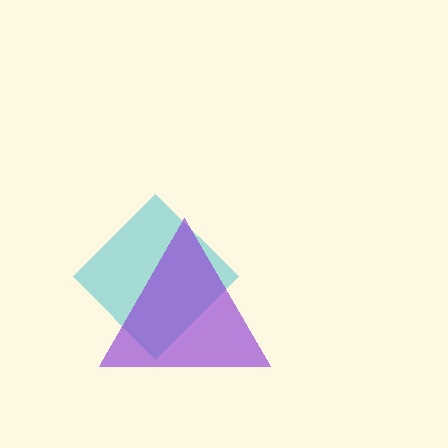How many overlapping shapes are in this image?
There are 2 overlapping shapes in the image.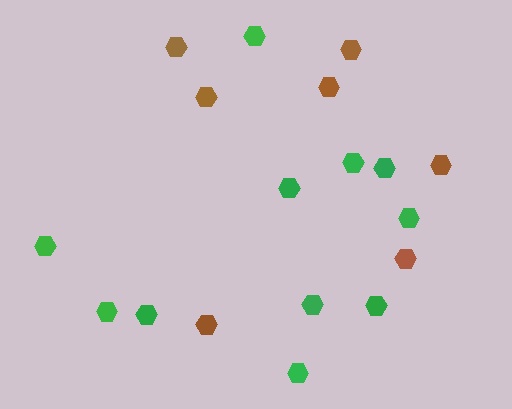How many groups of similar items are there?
There are 2 groups: one group of green hexagons (11) and one group of brown hexagons (7).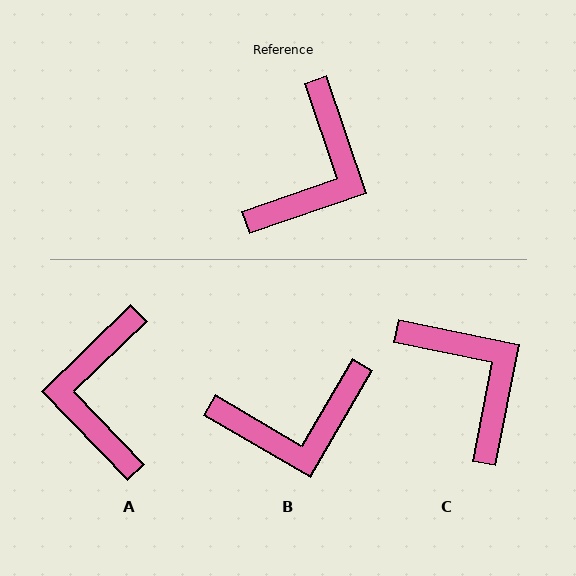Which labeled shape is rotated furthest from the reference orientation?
A, about 155 degrees away.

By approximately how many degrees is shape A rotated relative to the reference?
Approximately 155 degrees clockwise.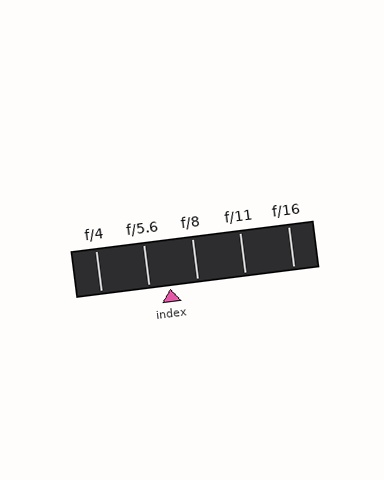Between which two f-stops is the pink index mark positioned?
The index mark is between f/5.6 and f/8.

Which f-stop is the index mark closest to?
The index mark is closest to f/5.6.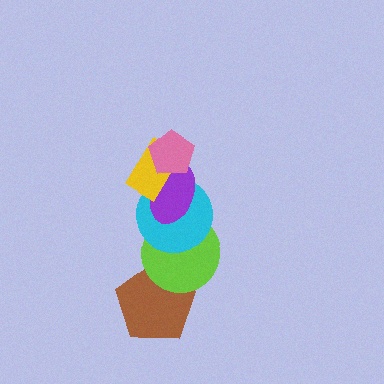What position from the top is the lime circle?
The lime circle is 5th from the top.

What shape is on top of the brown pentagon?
The lime circle is on top of the brown pentagon.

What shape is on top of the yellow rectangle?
The pink pentagon is on top of the yellow rectangle.